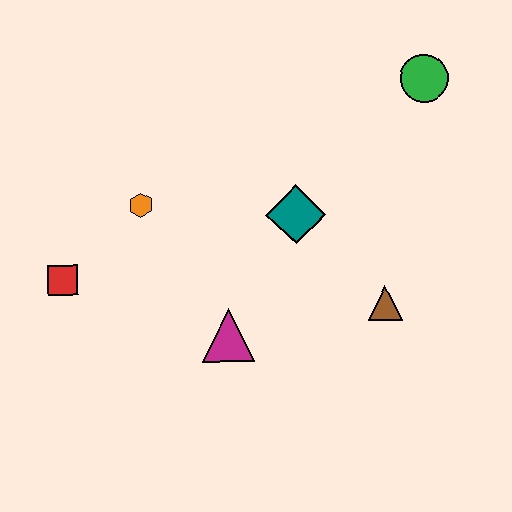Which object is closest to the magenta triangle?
The teal diamond is closest to the magenta triangle.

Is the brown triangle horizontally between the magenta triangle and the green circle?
Yes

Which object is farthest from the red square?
The green circle is farthest from the red square.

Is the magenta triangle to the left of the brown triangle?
Yes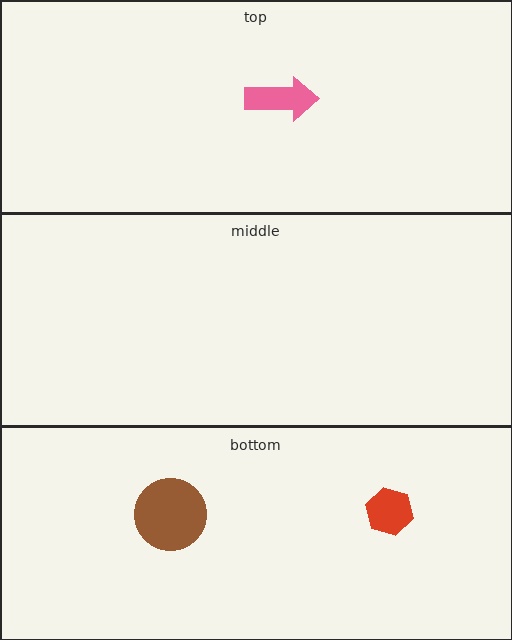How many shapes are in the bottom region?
2.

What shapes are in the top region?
The pink arrow.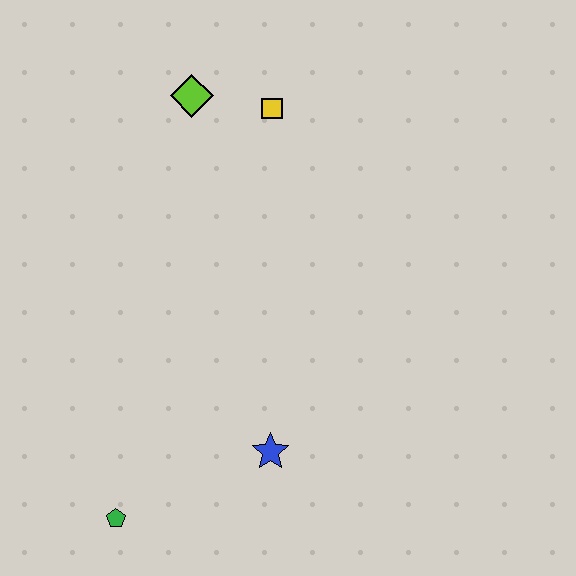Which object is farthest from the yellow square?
The green pentagon is farthest from the yellow square.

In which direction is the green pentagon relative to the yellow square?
The green pentagon is below the yellow square.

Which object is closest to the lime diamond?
The yellow square is closest to the lime diamond.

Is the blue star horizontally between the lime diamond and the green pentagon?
No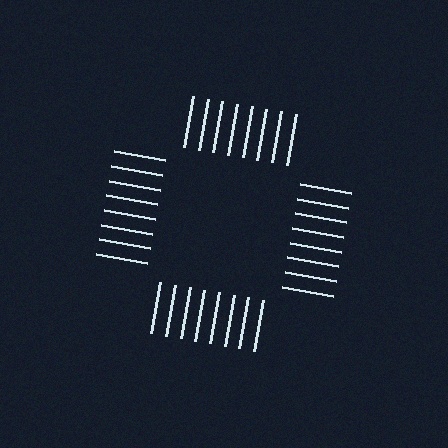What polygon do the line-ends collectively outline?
An illusory square — the line segments terminate on its edges but no continuous stroke is drawn.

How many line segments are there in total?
32 — 8 along each of the 4 edges.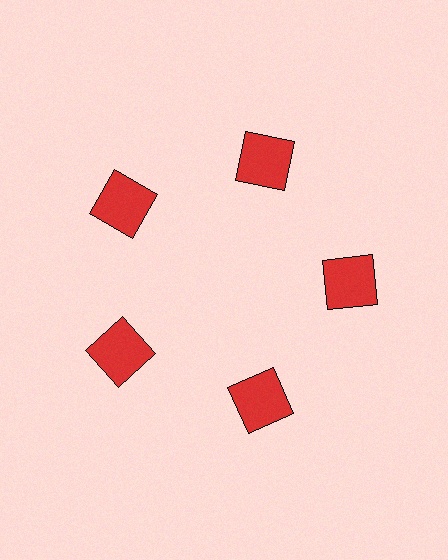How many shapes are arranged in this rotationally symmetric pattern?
There are 5 shapes, arranged in 5 groups of 1.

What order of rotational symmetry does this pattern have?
This pattern has 5-fold rotational symmetry.